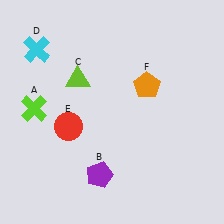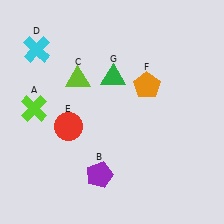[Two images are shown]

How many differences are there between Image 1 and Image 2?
There is 1 difference between the two images.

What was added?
A green triangle (G) was added in Image 2.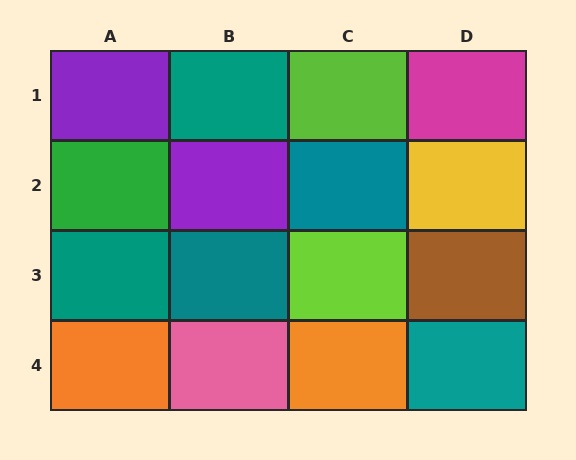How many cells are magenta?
1 cell is magenta.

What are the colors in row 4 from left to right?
Orange, pink, orange, teal.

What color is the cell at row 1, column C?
Lime.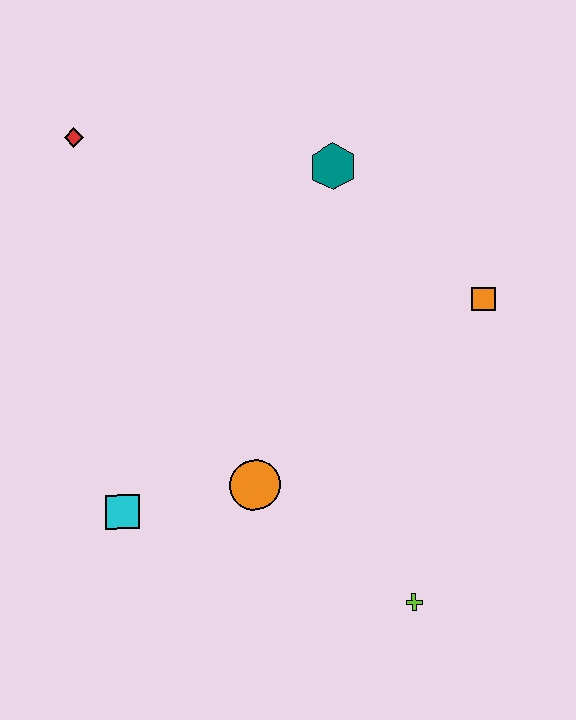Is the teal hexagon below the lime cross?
No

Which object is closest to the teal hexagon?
The orange square is closest to the teal hexagon.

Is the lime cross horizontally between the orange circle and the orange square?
Yes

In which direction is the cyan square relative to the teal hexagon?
The cyan square is below the teal hexagon.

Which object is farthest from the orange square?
The red diamond is farthest from the orange square.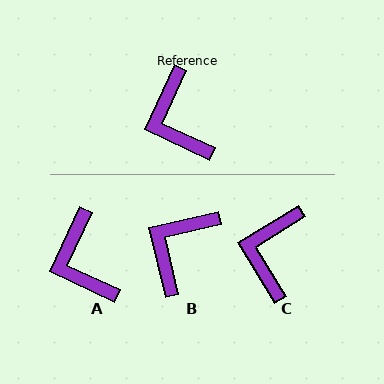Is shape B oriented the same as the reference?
No, it is off by about 52 degrees.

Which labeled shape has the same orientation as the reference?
A.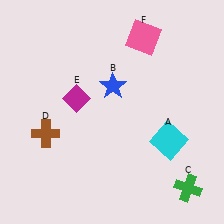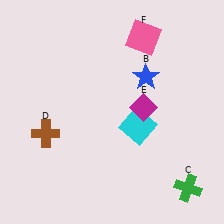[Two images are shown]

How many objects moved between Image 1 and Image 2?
3 objects moved between the two images.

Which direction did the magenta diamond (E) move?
The magenta diamond (E) moved right.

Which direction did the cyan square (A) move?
The cyan square (A) moved left.